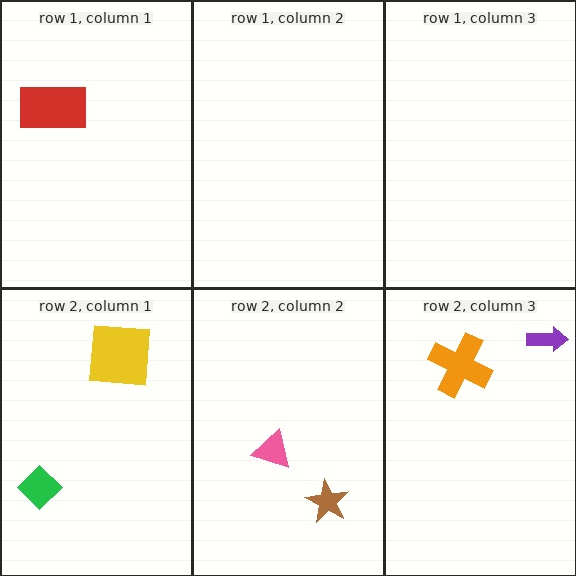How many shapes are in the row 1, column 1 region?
1.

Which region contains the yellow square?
The row 2, column 1 region.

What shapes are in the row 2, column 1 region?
The green diamond, the yellow square.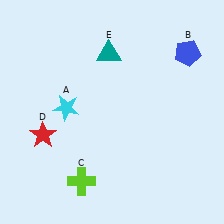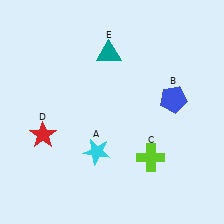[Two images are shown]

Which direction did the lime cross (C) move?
The lime cross (C) moved right.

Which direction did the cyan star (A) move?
The cyan star (A) moved down.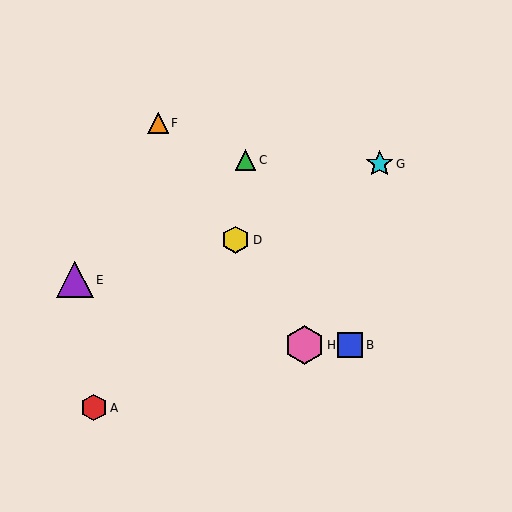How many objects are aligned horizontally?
2 objects (B, H) are aligned horizontally.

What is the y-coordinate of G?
Object G is at y≈164.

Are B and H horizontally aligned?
Yes, both are at y≈345.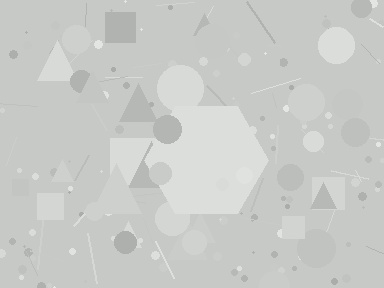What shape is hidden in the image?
A hexagon is hidden in the image.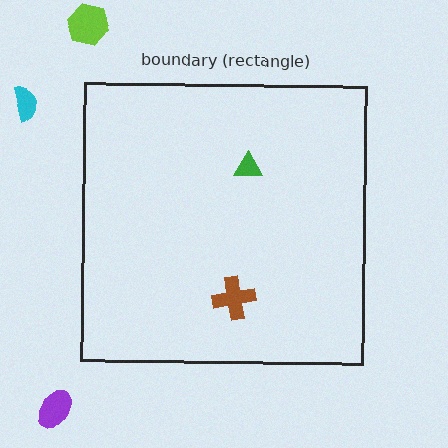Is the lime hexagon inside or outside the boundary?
Outside.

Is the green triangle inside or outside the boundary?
Inside.